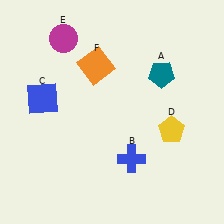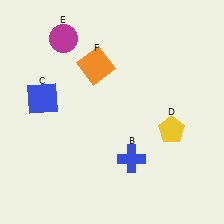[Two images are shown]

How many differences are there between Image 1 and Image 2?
There is 1 difference between the two images.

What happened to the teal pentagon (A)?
The teal pentagon (A) was removed in Image 2. It was in the top-right area of Image 1.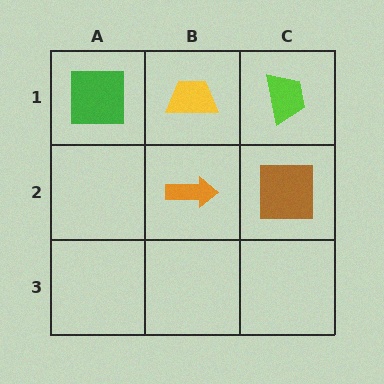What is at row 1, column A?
A green square.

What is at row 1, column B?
A yellow trapezoid.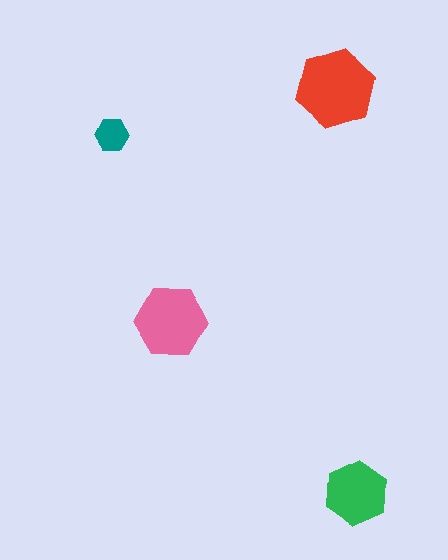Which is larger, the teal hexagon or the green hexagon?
The green one.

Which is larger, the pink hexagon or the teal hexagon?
The pink one.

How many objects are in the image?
There are 4 objects in the image.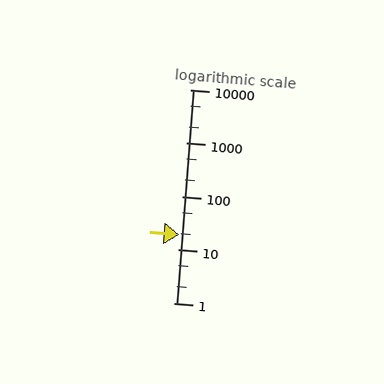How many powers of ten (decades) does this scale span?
The scale spans 4 decades, from 1 to 10000.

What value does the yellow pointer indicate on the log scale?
The pointer indicates approximately 19.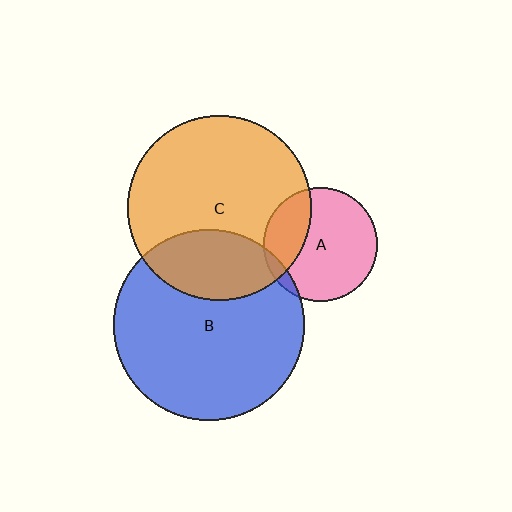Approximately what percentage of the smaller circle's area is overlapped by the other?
Approximately 25%.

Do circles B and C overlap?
Yes.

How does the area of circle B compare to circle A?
Approximately 2.8 times.